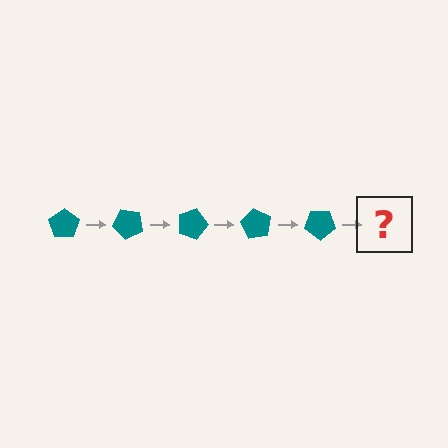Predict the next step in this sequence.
The next step is a teal pentagon rotated 225 degrees.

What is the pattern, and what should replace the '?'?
The pattern is that the pentagon rotates 45 degrees each step. The '?' should be a teal pentagon rotated 225 degrees.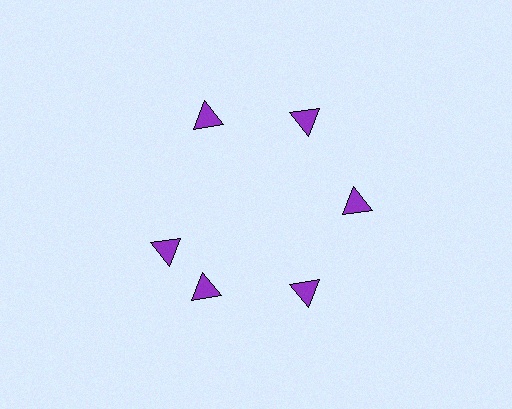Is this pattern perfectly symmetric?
No. The 6 purple triangles are arranged in a ring, but one element near the 9 o'clock position is rotated out of alignment along the ring, breaking the 6-fold rotational symmetry.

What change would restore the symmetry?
The symmetry would be restored by rotating it back into even spacing with its neighbors so that all 6 triangles sit at equal angles and equal distance from the center.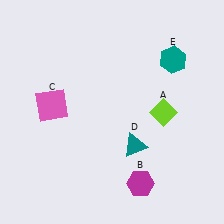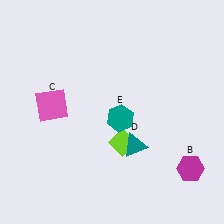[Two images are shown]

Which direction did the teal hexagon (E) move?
The teal hexagon (E) moved down.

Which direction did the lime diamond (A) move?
The lime diamond (A) moved left.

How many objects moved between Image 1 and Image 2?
3 objects moved between the two images.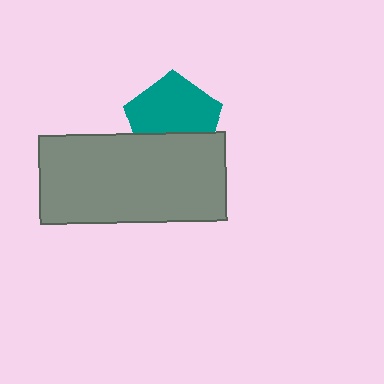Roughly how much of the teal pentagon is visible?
About half of it is visible (roughly 64%).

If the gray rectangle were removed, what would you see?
You would see the complete teal pentagon.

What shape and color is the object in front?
The object in front is a gray rectangle.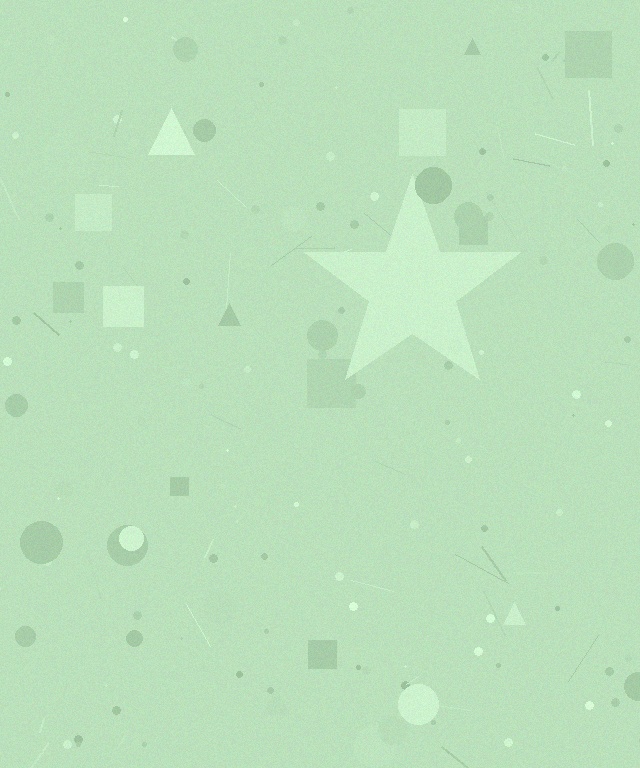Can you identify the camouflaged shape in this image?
The camouflaged shape is a star.